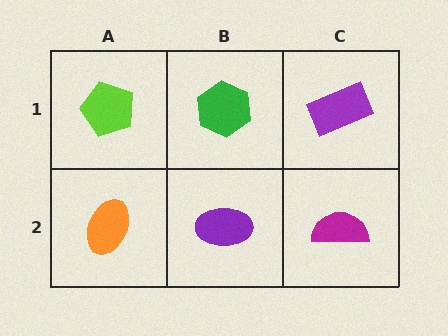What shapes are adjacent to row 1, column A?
An orange ellipse (row 2, column A), a green hexagon (row 1, column B).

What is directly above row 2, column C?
A purple rectangle.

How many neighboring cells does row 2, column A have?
2.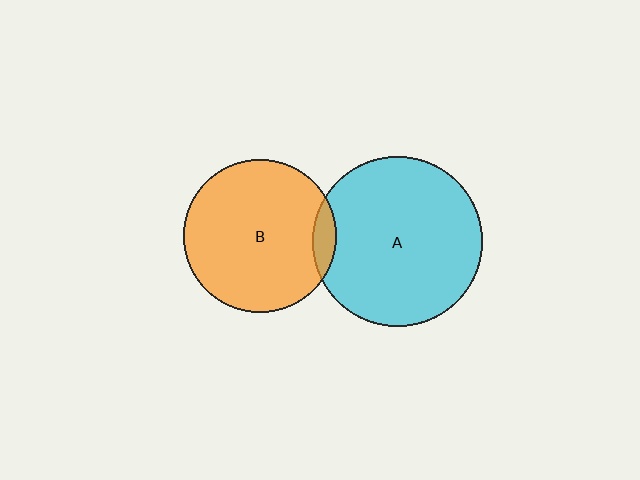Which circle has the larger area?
Circle A (cyan).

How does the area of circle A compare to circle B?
Approximately 1.2 times.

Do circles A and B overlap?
Yes.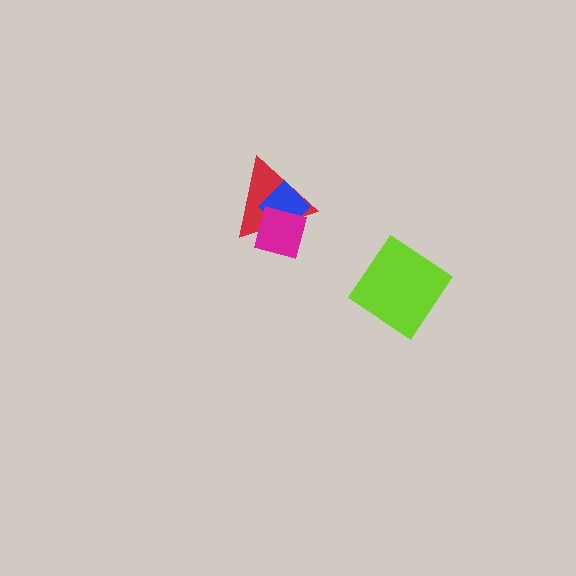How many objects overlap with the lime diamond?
0 objects overlap with the lime diamond.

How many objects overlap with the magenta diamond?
2 objects overlap with the magenta diamond.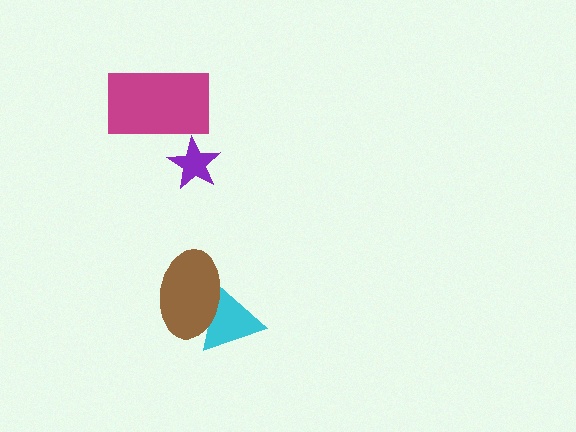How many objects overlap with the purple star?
1 object overlaps with the purple star.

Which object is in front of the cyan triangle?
The brown ellipse is in front of the cyan triangle.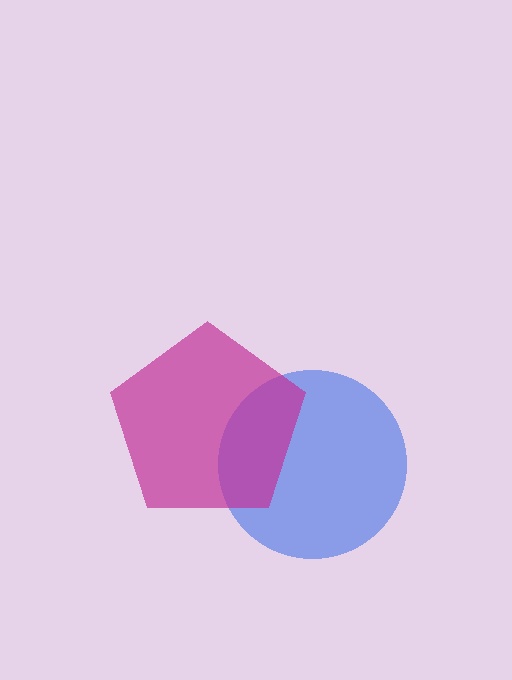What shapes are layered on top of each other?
The layered shapes are: a blue circle, a magenta pentagon.